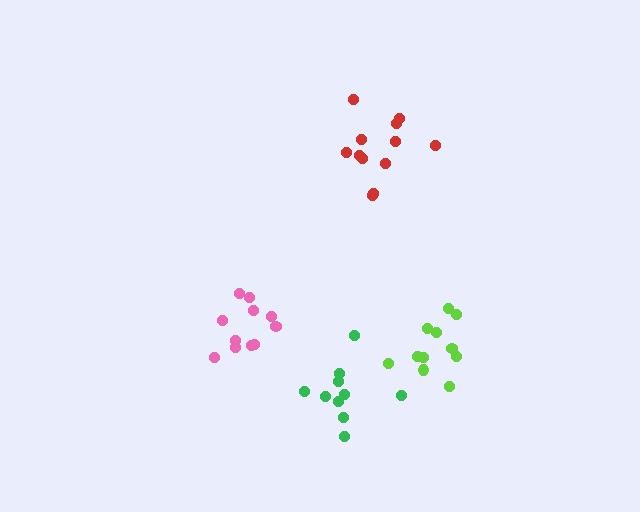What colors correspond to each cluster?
The clusters are colored: pink, green, lime, red.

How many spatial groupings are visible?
There are 4 spatial groupings.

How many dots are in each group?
Group 1: 11 dots, Group 2: 10 dots, Group 3: 11 dots, Group 4: 12 dots (44 total).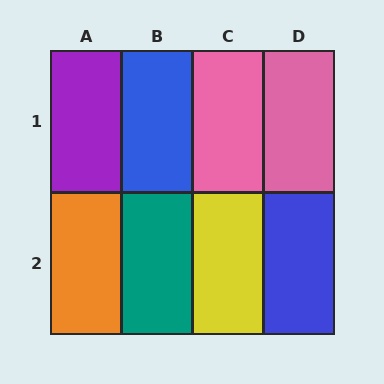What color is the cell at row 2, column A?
Orange.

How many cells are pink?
2 cells are pink.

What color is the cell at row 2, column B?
Teal.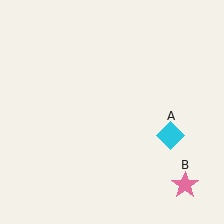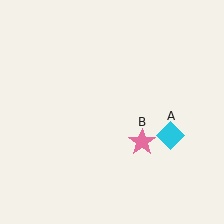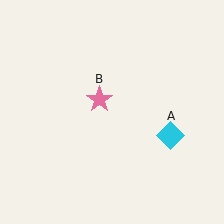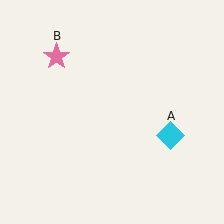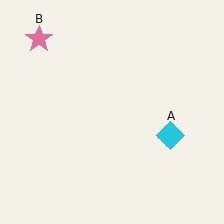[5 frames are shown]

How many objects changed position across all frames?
1 object changed position: pink star (object B).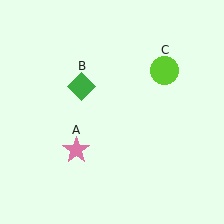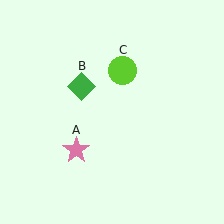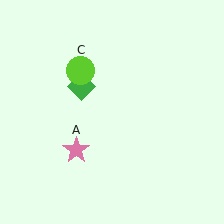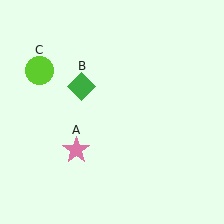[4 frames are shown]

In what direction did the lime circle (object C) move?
The lime circle (object C) moved left.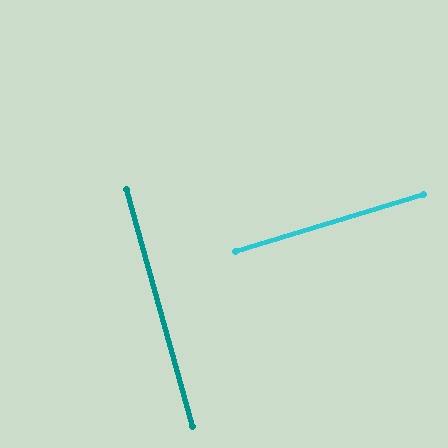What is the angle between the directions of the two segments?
Approximately 89 degrees.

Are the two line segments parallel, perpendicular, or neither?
Perpendicular — they meet at approximately 89°.